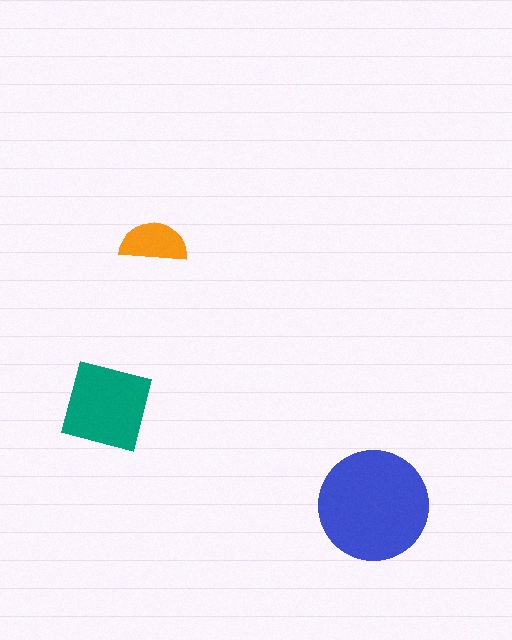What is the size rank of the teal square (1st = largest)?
2nd.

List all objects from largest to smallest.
The blue circle, the teal square, the orange semicircle.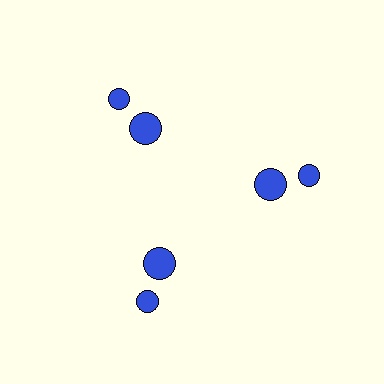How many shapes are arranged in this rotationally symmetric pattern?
There are 6 shapes, arranged in 3 groups of 2.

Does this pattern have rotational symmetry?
Yes, this pattern has 3-fold rotational symmetry. It looks the same after rotating 120 degrees around the center.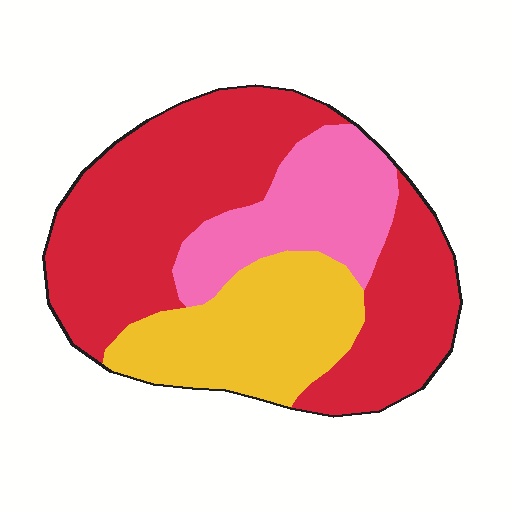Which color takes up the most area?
Red, at roughly 55%.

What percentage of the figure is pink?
Pink covers around 20% of the figure.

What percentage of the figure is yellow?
Yellow takes up about one quarter (1/4) of the figure.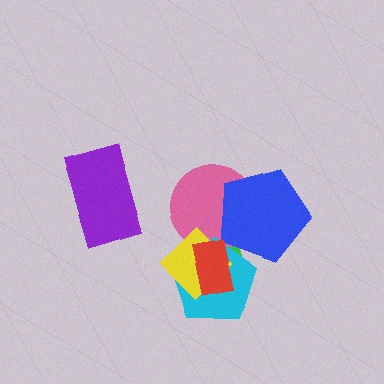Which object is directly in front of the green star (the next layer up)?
The pink circle is directly in front of the green star.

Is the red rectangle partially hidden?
No, no other shape covers it.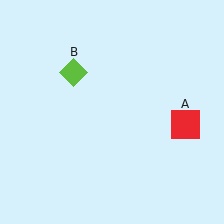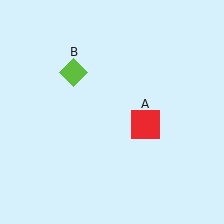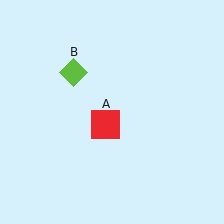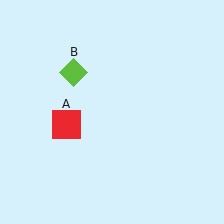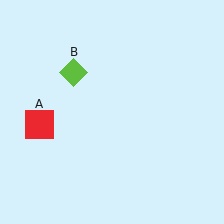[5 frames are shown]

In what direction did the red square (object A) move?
The red square (object A) moved left.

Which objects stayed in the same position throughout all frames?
Lime diamond (object B) remained stationary.